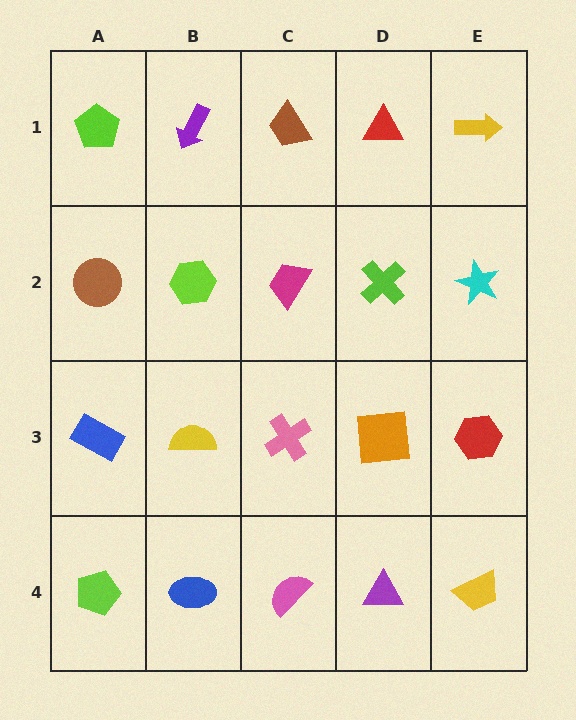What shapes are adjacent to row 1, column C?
A magenta trapezoid (row 2, column C), a purple arrow (row 1, column B), a red triangle (row 1, column D).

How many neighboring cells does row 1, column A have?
2.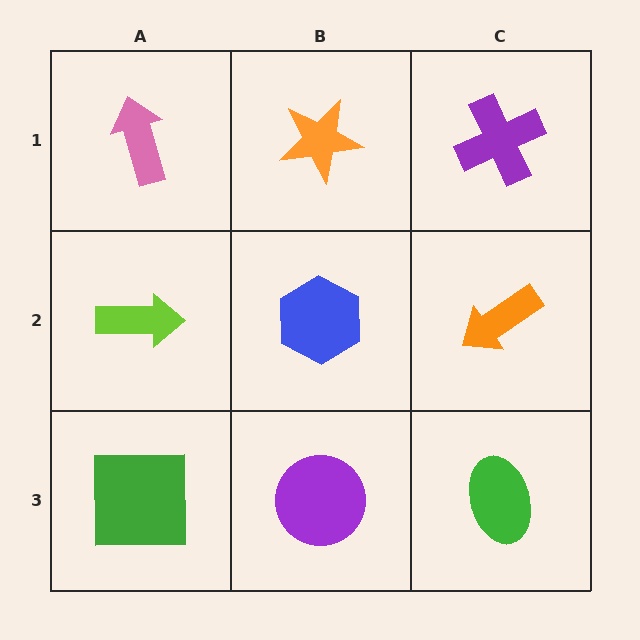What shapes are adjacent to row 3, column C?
An orange arrow (row 2, column C), a purple circle (row 3, column B).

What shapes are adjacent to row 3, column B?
A blue hexagon (row 2, column B), a green square (row 3, column A), a green ellipse (row 3, column C).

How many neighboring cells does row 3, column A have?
2.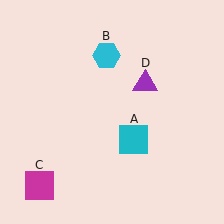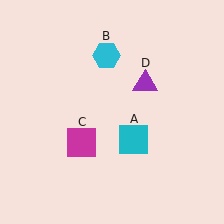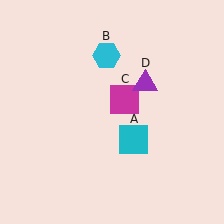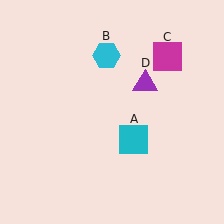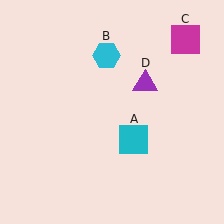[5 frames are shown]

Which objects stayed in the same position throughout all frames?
Cyan square (object A) and cyan hexagon (object B) and purple triangle (object D) remained stationary.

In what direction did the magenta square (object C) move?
The magenta square (object C) moved up and to the right.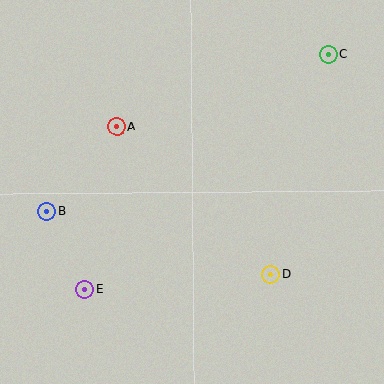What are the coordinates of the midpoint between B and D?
The midpoint between B and D is at (159, 243).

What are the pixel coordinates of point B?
Point B is at (47, 211).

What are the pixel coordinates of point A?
Point A is at (116, 126).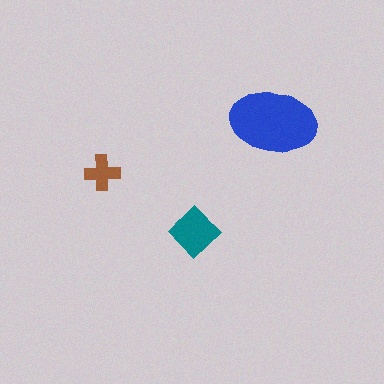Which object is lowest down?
The teal diamond is bottommost.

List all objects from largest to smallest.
The blue ellipse, the teal diamond, the brown cross.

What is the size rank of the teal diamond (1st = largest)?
2nd.